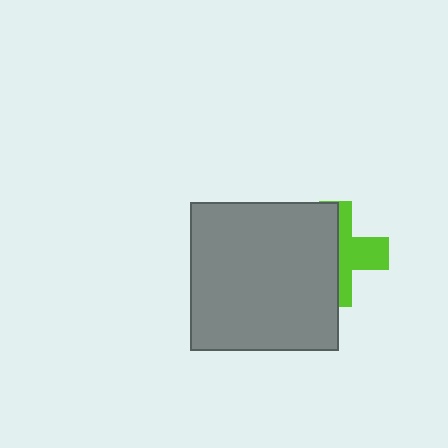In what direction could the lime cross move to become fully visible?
The lime cross could move right. That would shift it out from behind the gray square entirely.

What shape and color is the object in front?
The object in front is a gray square.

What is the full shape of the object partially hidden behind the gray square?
The partially hidden object is a lime cross.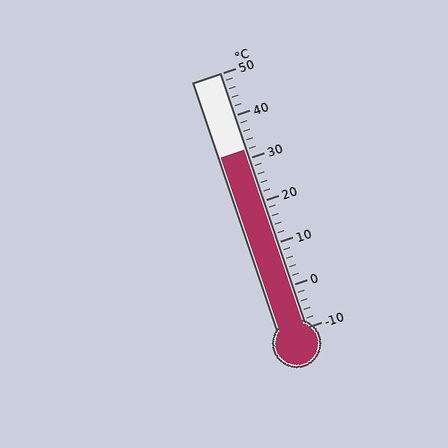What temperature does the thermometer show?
The thermometer shows approximately 32°C.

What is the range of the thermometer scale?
The thermometer scale ranges from -10°C to 50°C.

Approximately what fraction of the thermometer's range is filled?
The thermometer is filled to approximately 70% of its range.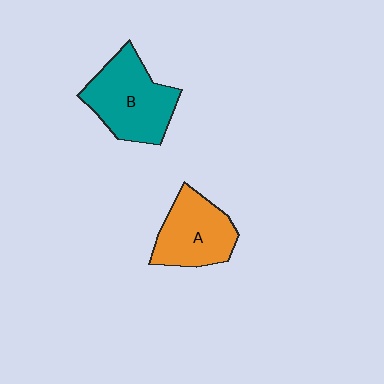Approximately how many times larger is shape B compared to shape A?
Approximately 1.2 times.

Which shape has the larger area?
Shape B (teal).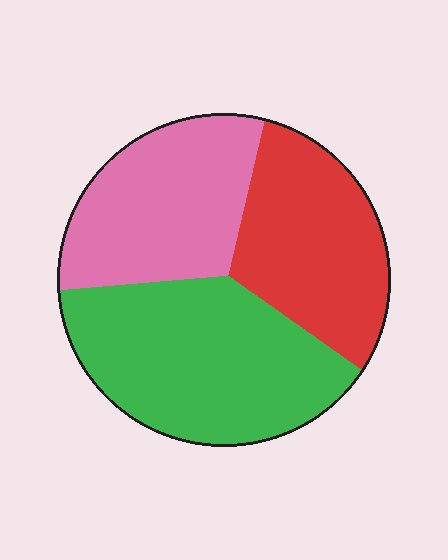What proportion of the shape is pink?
Pink covers roughly 30% of the shape.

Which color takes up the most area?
Green, at roughly 40%.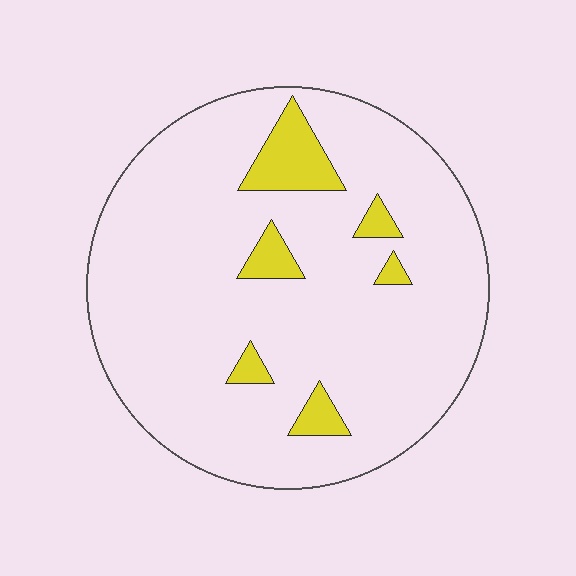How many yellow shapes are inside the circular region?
6.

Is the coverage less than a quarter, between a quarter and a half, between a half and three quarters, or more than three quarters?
Less than a quarter.